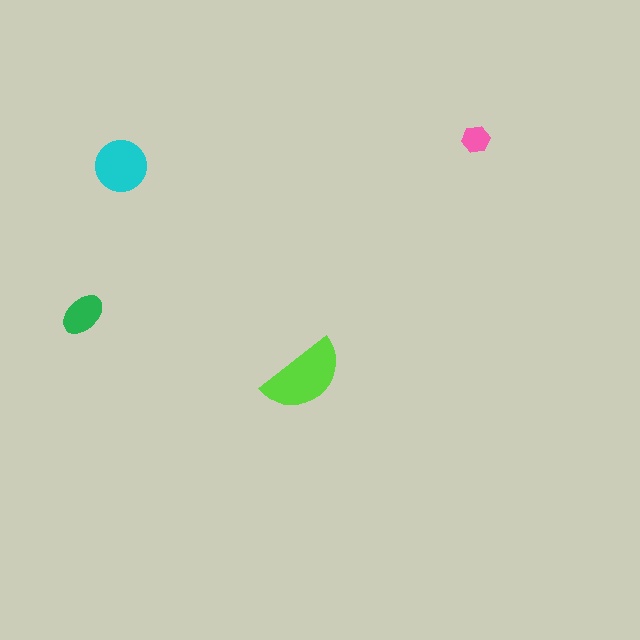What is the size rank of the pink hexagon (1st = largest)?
4th.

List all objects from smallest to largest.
The pink hexagon, the green ellipse, the cyan circle, the lime semicircle.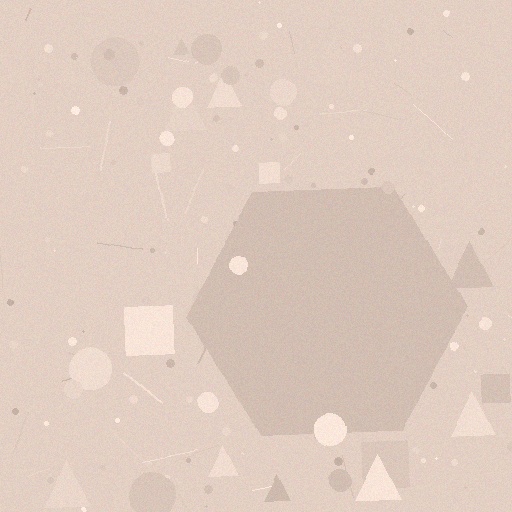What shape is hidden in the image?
A hexagon is hidden in the image.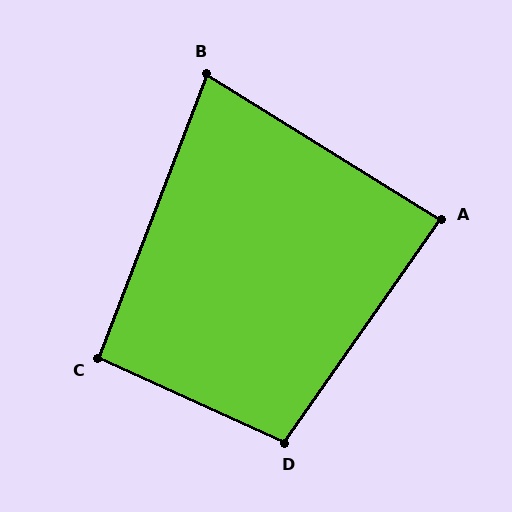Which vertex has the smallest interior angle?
B, at approximately 79 degrees.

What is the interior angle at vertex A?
Approximately 87 degrees (approximately right).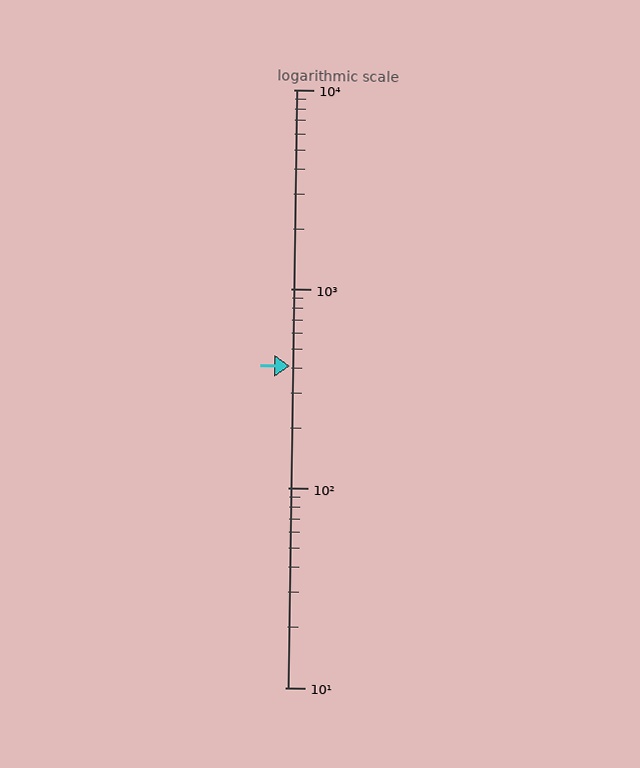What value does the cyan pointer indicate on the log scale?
The pointer indicates approximately 410.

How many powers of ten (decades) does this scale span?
The scale spans 3 decades, from 10 to 10000.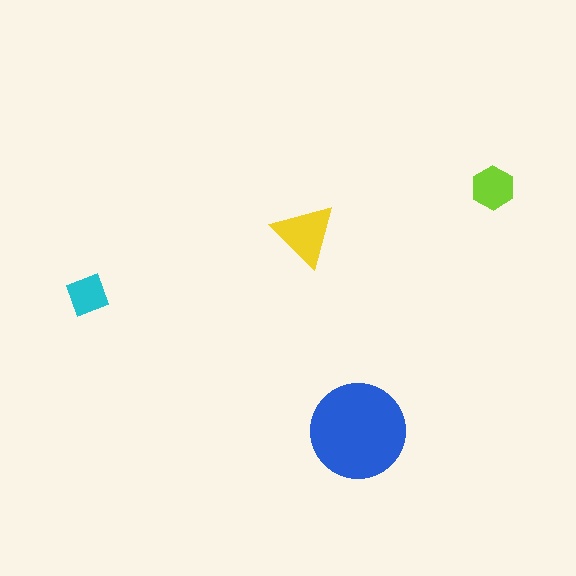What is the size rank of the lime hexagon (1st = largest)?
3rd.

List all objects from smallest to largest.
The cyan square, the lime hexagon, the yellow triangle, the blue circle.